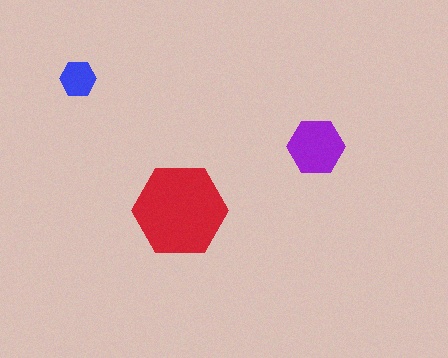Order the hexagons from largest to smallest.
the red one, the purple one, the blue one.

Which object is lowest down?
The red hexagon is bottommost.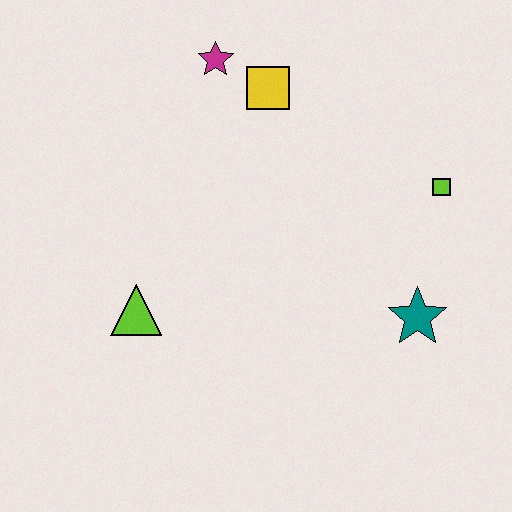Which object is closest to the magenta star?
The yellow square is closest to the magenta star.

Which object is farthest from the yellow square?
The teal star is farthest from the yellow square.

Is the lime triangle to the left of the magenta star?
Yes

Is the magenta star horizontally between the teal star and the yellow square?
No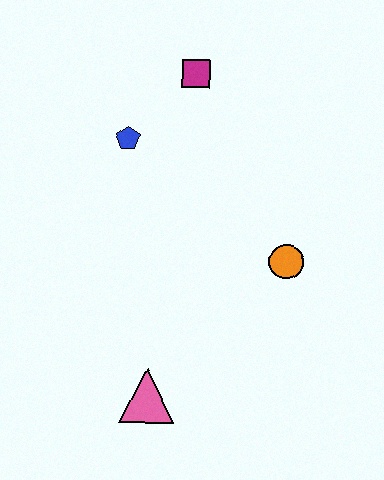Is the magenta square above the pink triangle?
Yes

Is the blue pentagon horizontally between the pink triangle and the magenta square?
No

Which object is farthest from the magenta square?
The pink triangle is farthest from the magenta square.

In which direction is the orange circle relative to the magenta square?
The orange circle is below the magenta square.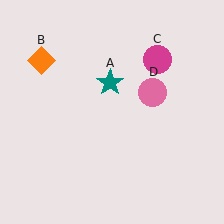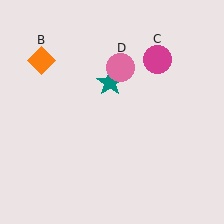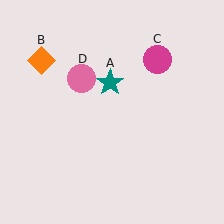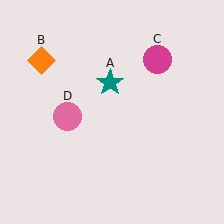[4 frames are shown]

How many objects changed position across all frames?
1 object changed position: pink circle (object D).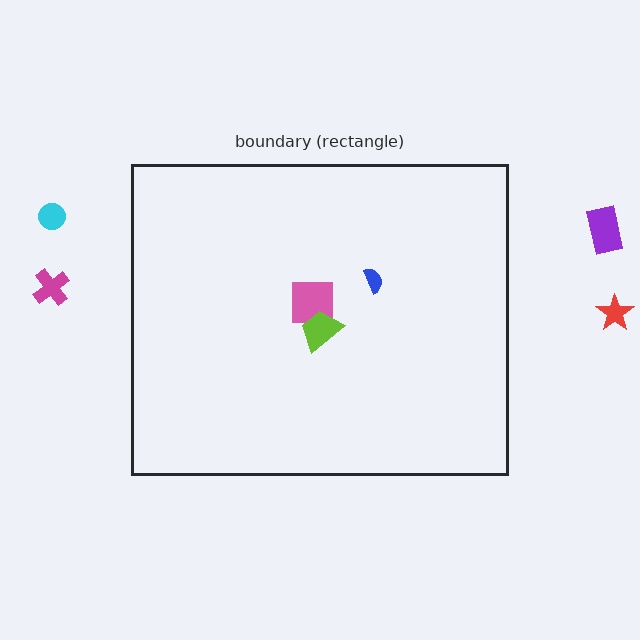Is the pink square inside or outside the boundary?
Inside.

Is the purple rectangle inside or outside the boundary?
Outside.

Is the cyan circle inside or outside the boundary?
Outside.